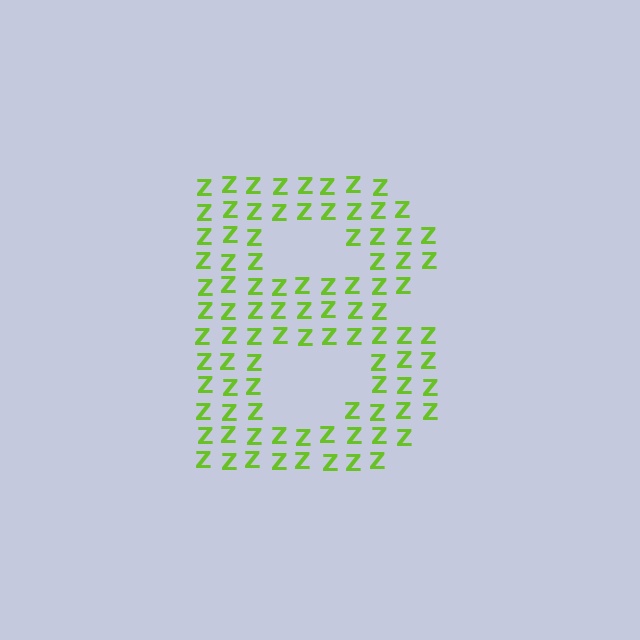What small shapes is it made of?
It is made of small letter Z's.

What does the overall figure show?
The overall figure shows the letter B.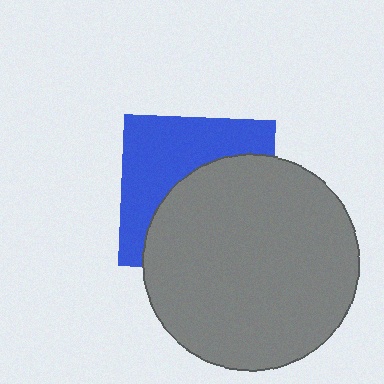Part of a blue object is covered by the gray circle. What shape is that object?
It is a square.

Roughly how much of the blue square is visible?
About half of it is visible (roughly 45%).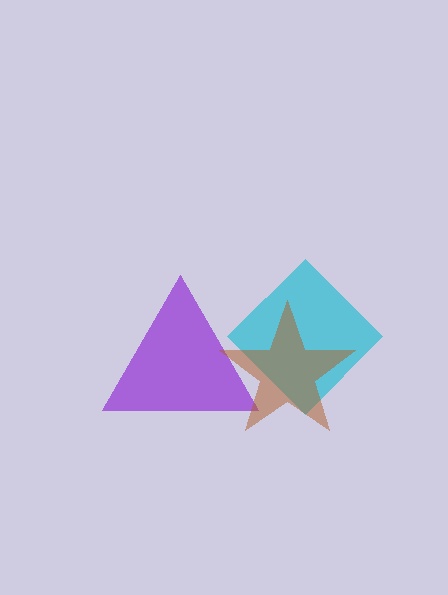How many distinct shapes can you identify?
There are 3 distinct shapes: a purple triangle, a cyan diamond, a brown star.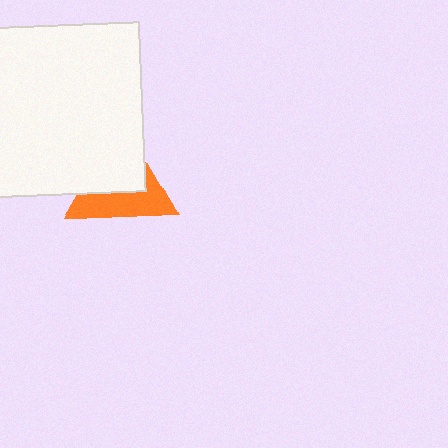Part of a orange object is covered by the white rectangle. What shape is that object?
It is a triangle.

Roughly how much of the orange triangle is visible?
About half of it is visible (roughly 47%).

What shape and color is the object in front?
The object in front is a white rectangle.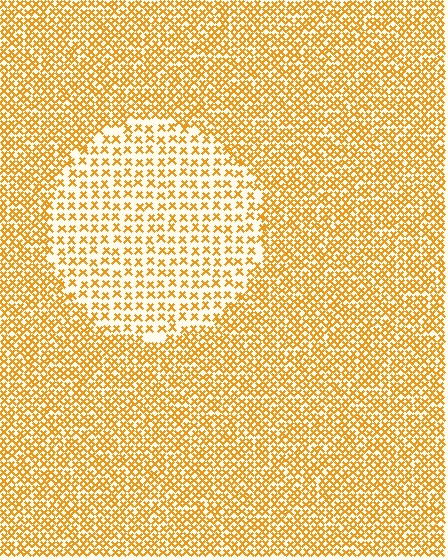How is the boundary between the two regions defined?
The boundary is defined by a change in element density (approximately 2.0x ratio). All elements are the same color, size, and shape.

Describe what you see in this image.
The image contains small orange elements arranged at two different densities. A circle-shaped region is visible where the elements are less densely packed than the surrounding area.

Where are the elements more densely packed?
The elements are more densely packed outside the circle boundary.